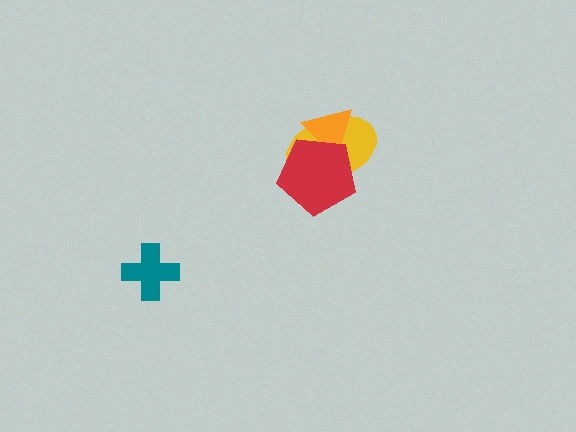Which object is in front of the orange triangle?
The red pentagon is in front of the orange triangle.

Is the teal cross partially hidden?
No, no other shape covers it.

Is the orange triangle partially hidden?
Yes, it is partially covered by another shape.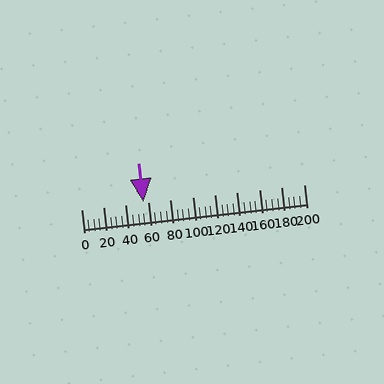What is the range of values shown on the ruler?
The ruler shows values from 0 to 200.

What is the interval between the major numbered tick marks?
The major tick marks are spaced 20 units apart.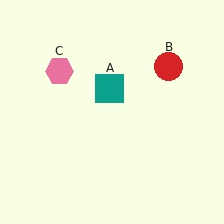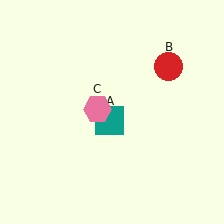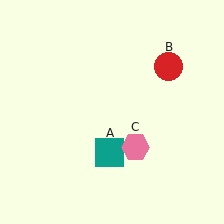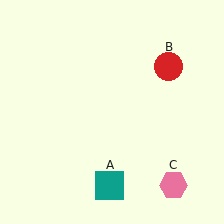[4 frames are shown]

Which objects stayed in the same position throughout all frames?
Red circle (object B) remained stationary.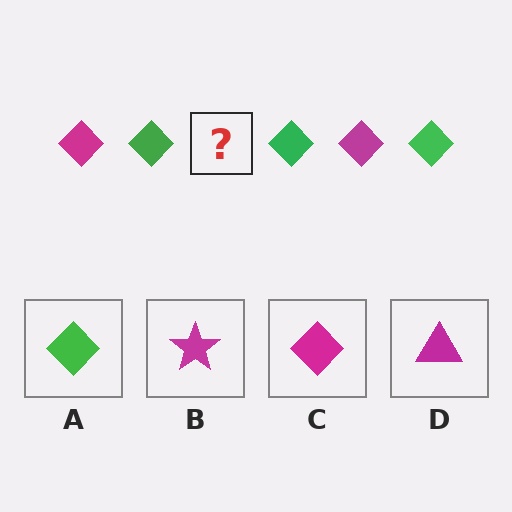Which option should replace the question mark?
Option C.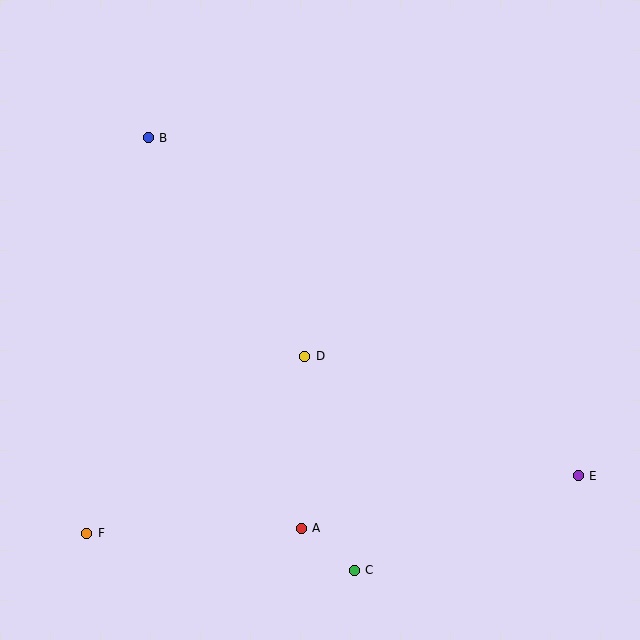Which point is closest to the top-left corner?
Point B is closest to the top-left corner.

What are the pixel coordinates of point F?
Point F is at (87, 533).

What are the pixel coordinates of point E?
Point E is at (578, 476).